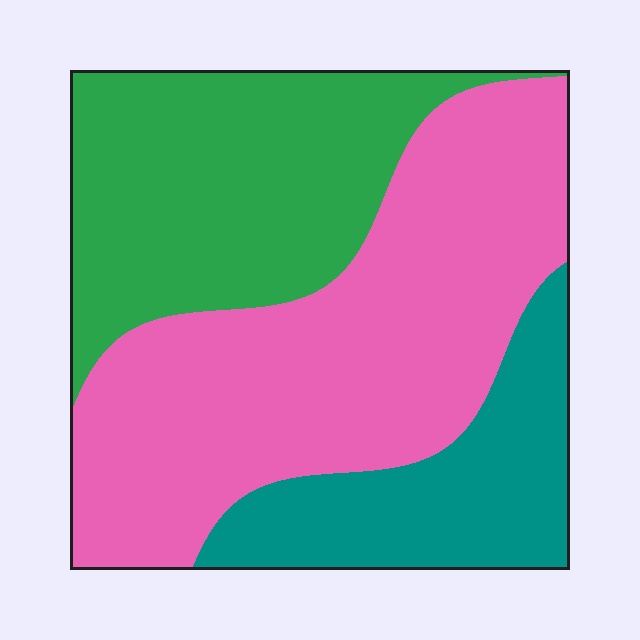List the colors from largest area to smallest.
From largest to smallest: pink, green, teal.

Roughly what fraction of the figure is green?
Green covers roughly 30% of the figure.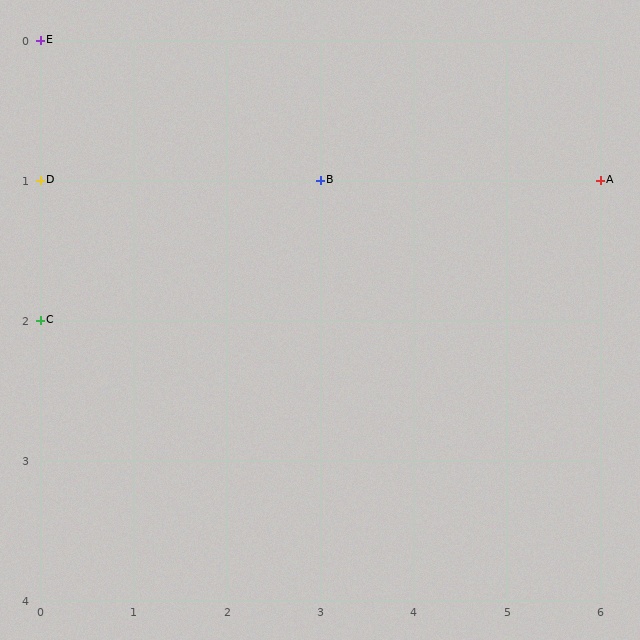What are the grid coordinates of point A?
Point A is at grid coordinates (6, 1).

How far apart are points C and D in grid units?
Points C and D are 1 row apart.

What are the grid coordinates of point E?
Point E is at grid coordinates (0, 0).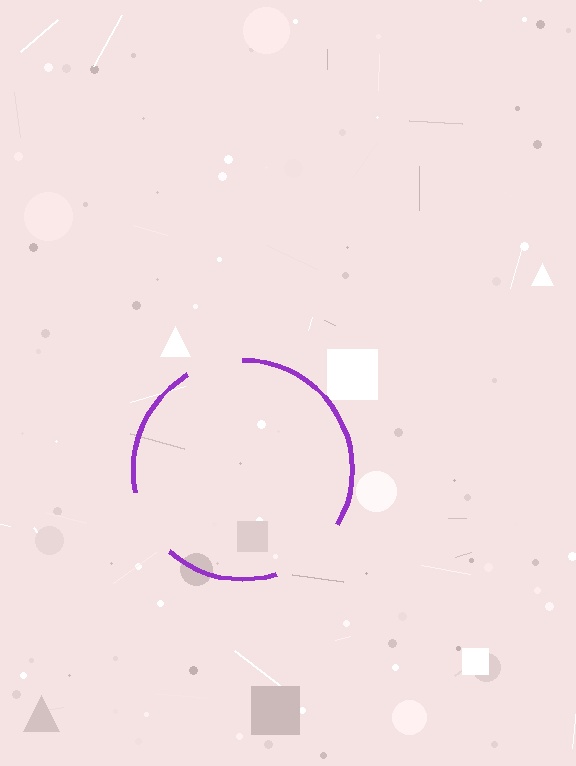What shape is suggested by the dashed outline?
The dashed outline suggests a circle.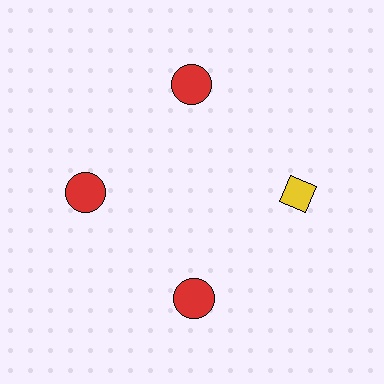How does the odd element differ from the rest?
It differs in both color (yellow instead of red) and shape (diamond instead of circle).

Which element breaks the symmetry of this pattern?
The yellow diamond at roughly the 3 o'clock position breaks the symmetry. All other shapes are red circles.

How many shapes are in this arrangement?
There are 4 shapes arranged in a ring pattern.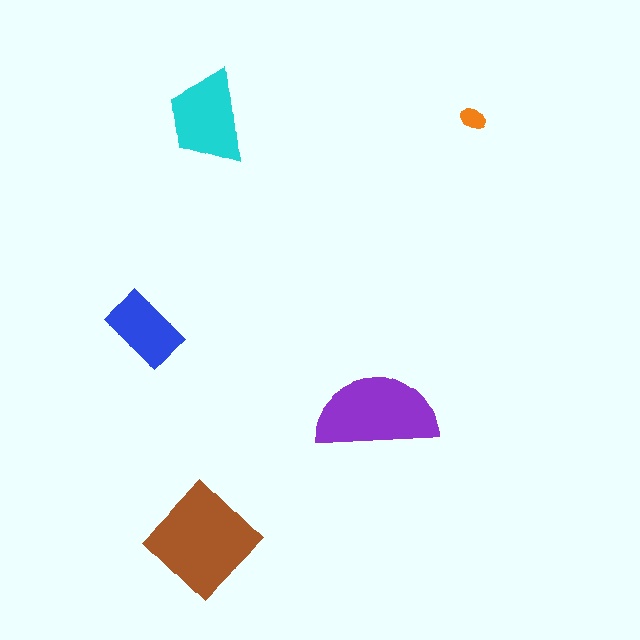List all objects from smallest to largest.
The orange ellipse, the blue rectangle, the cyan trapezoid, the purple semicircle, the brown diamond.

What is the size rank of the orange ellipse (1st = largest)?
5th.